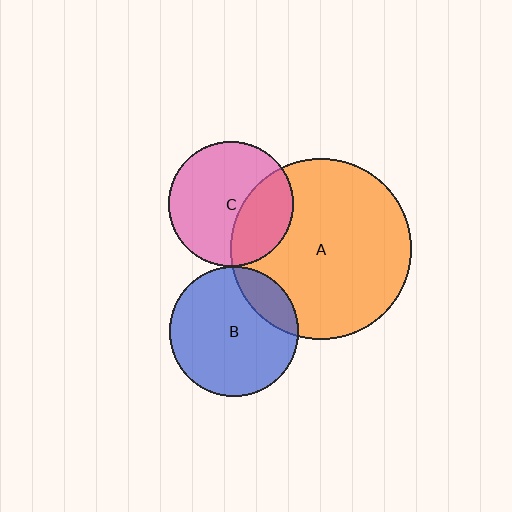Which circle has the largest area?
Circle A (orange).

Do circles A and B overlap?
Yes.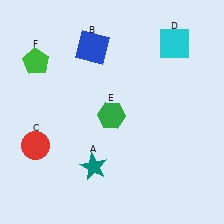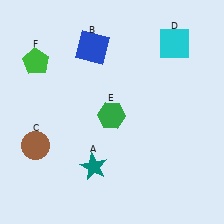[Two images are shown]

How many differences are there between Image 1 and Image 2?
There is 1 difference between the two images.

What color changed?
The circle (C) changed from red in Image 1 to brown in Image 2.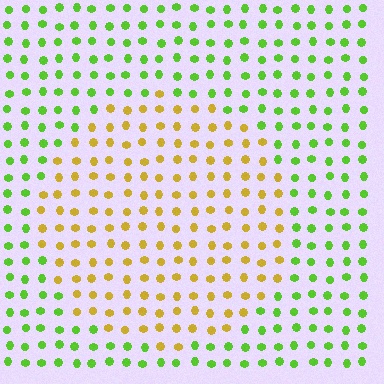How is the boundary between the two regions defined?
The boundary is defined purely by a slight shift in hue (about 55 degrees). Spacing, size, and orientation are identical on both sides.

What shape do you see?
I see a circle.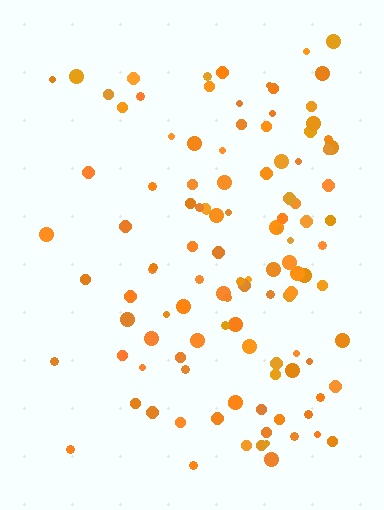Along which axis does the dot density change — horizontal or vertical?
Horizontal.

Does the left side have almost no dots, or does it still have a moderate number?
Still a moderate number, just noticeably fewer than the right.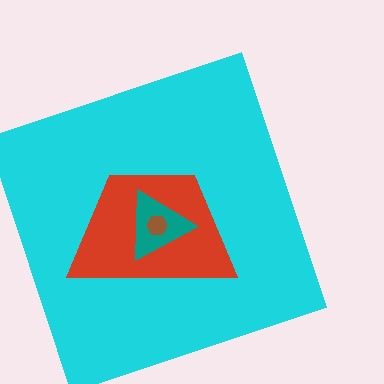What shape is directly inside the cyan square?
The red trapezoid.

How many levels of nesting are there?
4.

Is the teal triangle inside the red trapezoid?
Yes.